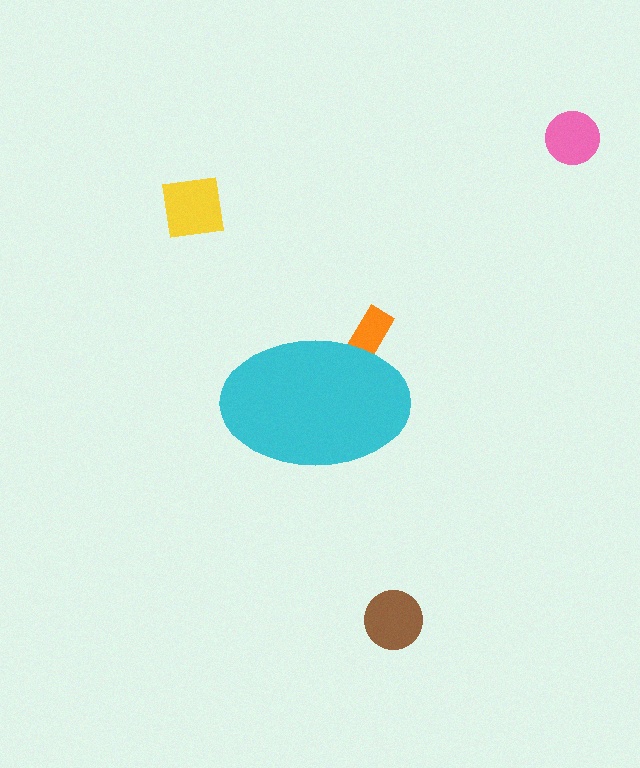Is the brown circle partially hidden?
No, the brown circle is fully visible.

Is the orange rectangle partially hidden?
Yes, the orange rectangle is partially hidden behind the cyan ellipse.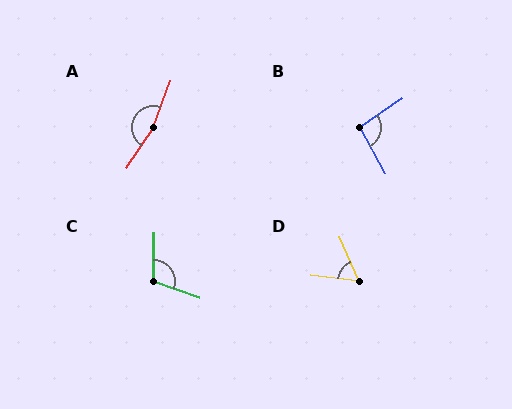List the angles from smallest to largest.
D (59°), B (95°), C (109°), A (167°).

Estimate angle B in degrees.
Approximately 95 degrees.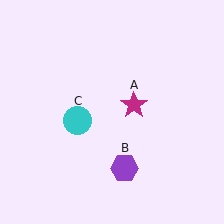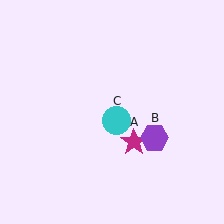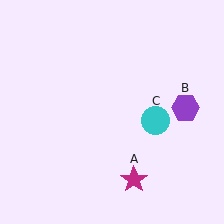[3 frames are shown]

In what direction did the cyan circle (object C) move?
The cyan circle (object C) moved right.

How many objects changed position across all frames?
3 objects changed position: magenta star (object A), purple hexagon (object B), cyan circle (object C).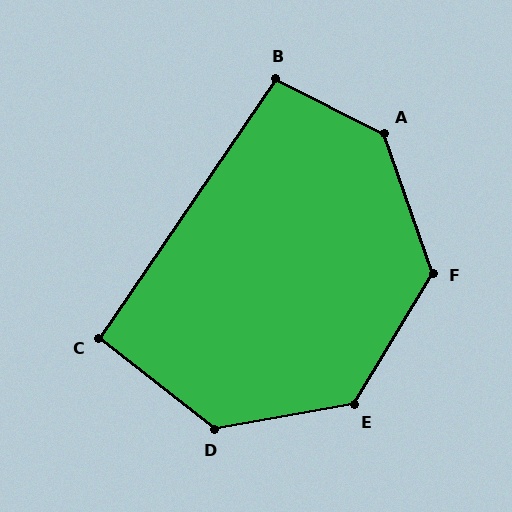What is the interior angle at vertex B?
Approximately 98 degrees (obtuse).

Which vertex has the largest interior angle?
A, at approximately 135 degrees.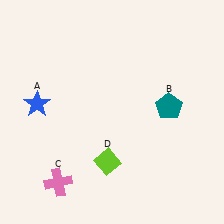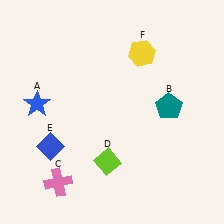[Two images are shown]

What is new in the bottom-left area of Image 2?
A blue diamond (E) was added in the bottom-left area of Image 2.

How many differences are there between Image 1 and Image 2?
There are 2 differences between the two images.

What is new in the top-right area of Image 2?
A yellow hexagon (F) was added in the top-right area of Image 2.